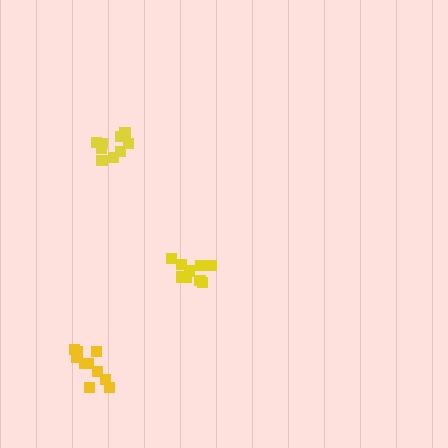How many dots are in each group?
Group 1: 9 dots, Group 2: 9 dots, Group 3: 10 dots (28 total).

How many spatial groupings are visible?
There are 3 spatial groupings.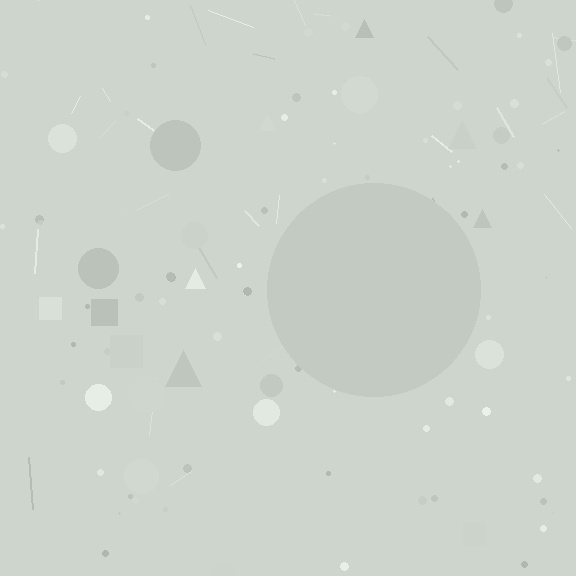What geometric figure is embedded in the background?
A circle is embedded in the background.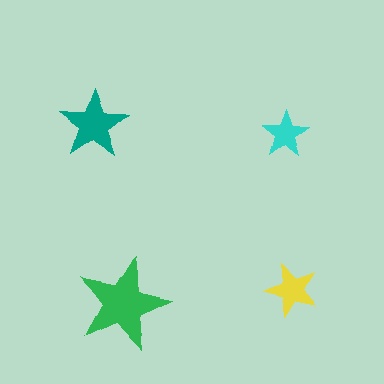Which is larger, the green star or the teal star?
The green one.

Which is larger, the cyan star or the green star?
The green one.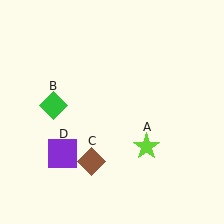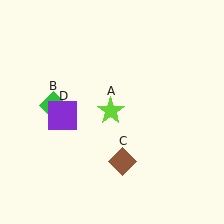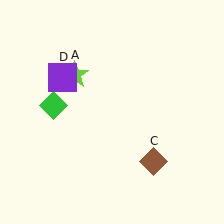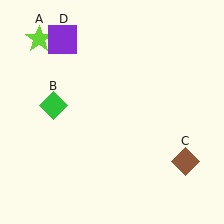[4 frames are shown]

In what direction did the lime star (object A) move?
The lime star (object A) moved up and to the left.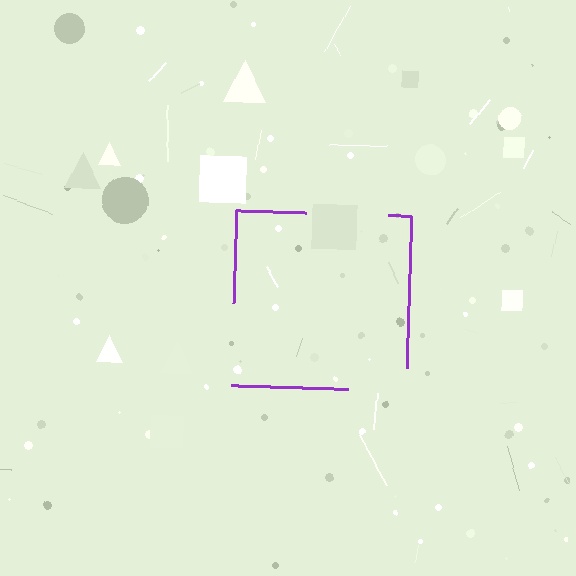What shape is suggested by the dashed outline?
The dashed outline suggests a square.